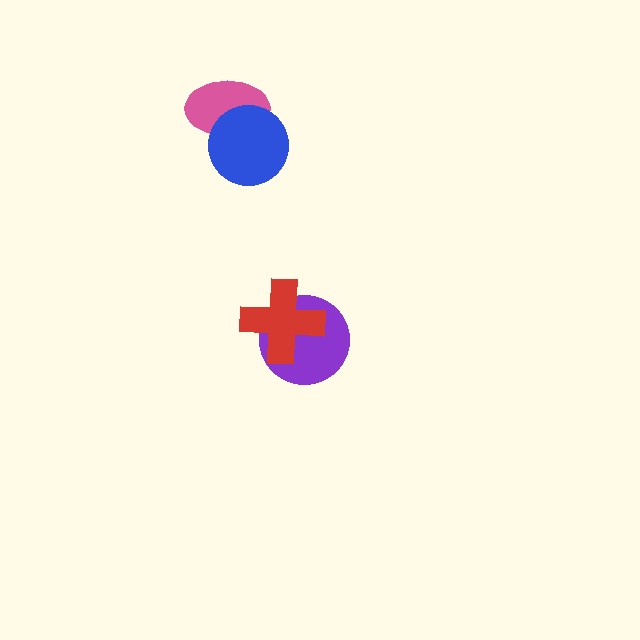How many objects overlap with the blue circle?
1 object overlaps with the blue circle.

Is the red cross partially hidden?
No, no other shape covers it.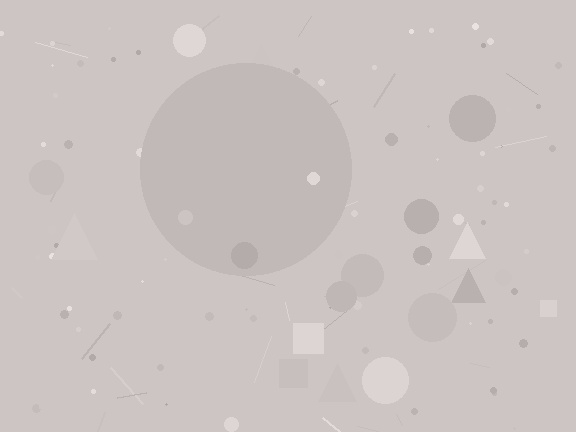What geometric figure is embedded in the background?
A circle is embedded in the background.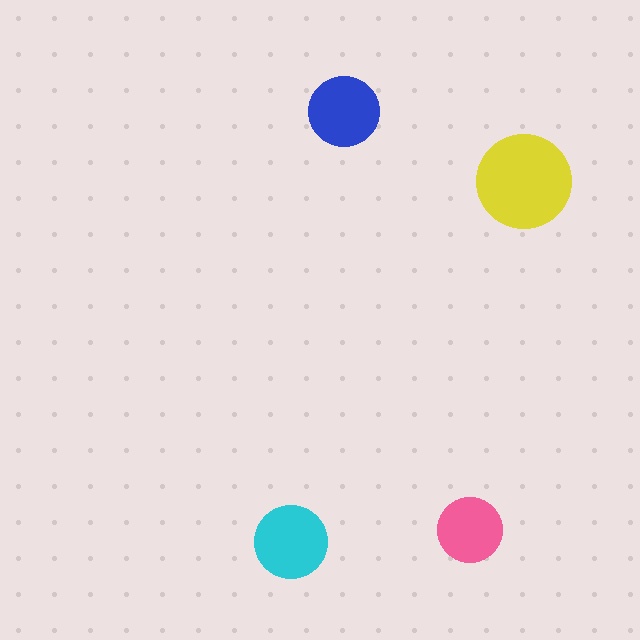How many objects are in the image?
There are 4 objects in the image.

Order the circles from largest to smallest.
the yellow one, the cyan one, the blue one, the pink one.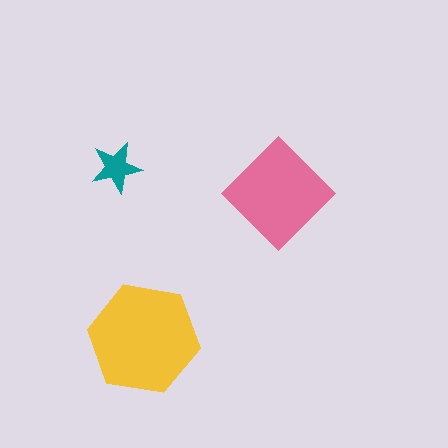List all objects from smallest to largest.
The teal star, the pink diamond, the yellow hexagon.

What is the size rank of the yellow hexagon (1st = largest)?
1st.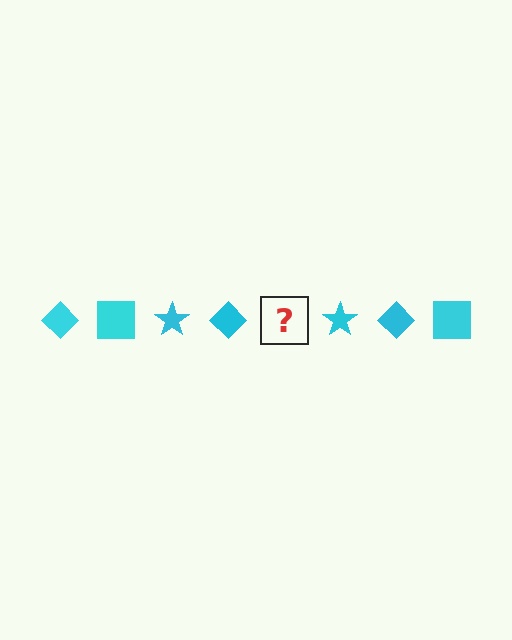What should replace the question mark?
The question mark should be replaced with a cyan square.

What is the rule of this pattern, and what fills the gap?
The rule is that the pattern cycles through diamond, square, star shapes in cyan. The gap should be filled with a cyan square.